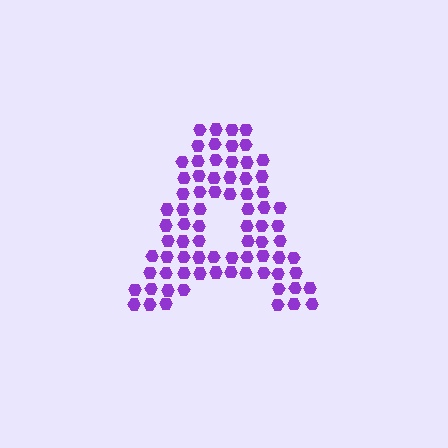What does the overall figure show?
The overall figure shows the letter A.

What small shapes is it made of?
It is made of small hexagons.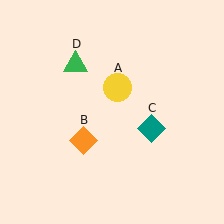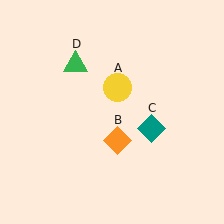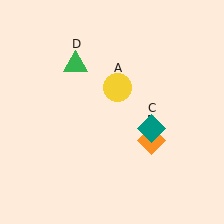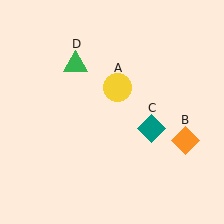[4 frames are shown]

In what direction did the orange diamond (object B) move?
The orange diamond (object B) moved right.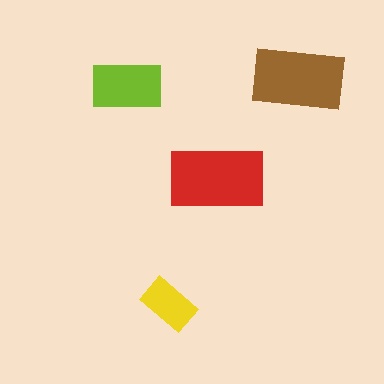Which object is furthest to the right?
The brown rectangle is rightmost.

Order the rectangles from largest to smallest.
the red one, the brown one, the lime one, the yellow one.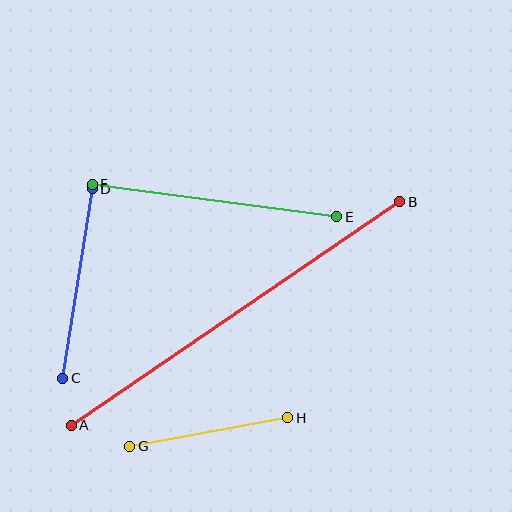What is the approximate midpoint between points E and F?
The midpoint is at approximately (215, 200) pixels.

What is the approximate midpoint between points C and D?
The midpoint is at approximately (77, 284) pixels.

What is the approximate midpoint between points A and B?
The midpoint is at approximately (236, 314) pixels.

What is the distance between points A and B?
The distance is approximately 397 pixels.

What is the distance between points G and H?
The distance is approximately 161 pixels.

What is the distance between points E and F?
The distance is approximately 247 pixels.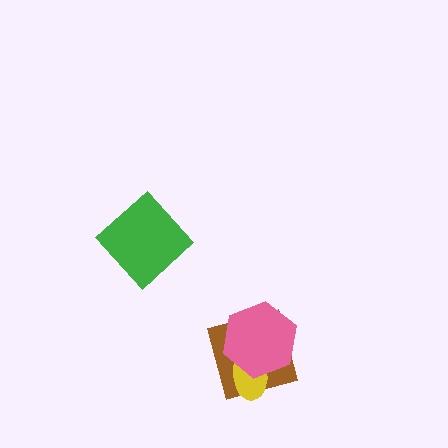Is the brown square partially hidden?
Yes, it is partially covered by another shape.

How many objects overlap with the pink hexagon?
2 objects overlap with the pink hexagon.